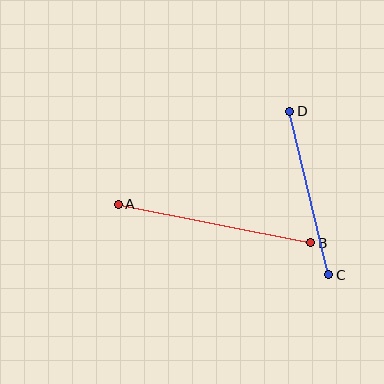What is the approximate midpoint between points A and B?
The midpoint is at approximately (215, 223) pixels.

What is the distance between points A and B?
The distance is approximately 196 pixels.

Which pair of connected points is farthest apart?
Points A and B are farthest apart.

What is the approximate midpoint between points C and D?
The midpoint is at approximately (309, 193) pixels.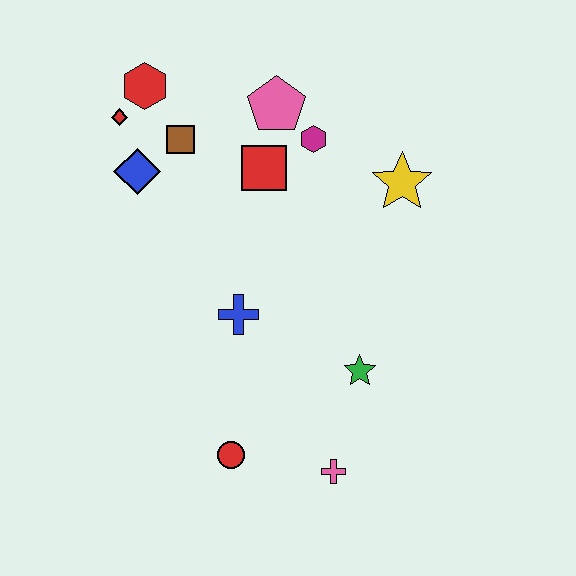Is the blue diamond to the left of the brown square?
Yes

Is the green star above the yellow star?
No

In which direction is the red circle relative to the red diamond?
The red circle is below the red diamond.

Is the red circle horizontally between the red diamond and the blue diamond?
No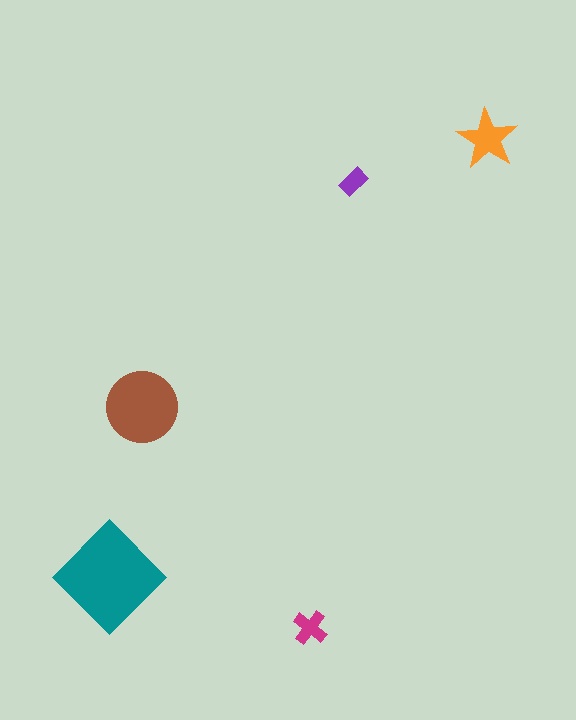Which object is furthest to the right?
The orange star is rightmost.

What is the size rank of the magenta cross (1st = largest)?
4th.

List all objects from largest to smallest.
The teal diamond, the brown circle, the orange star, the magenta cross, the purple rectangle.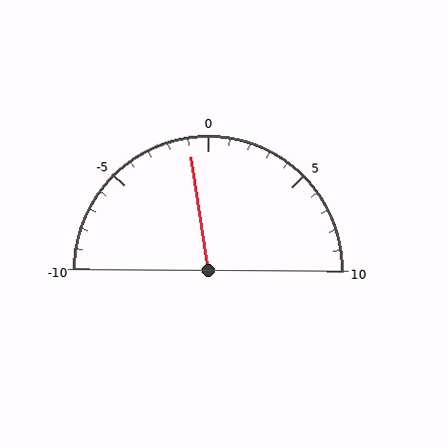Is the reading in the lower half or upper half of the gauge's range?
The reading is in the lower half of the range (-10 to 10).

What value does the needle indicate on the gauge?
The needle indicates approximately -1.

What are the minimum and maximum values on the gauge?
The gauge ranges from -10 to 10.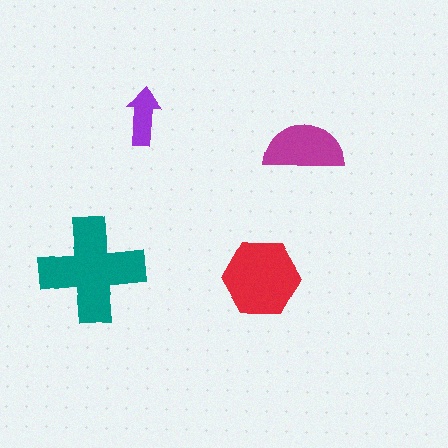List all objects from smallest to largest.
The purple arrow, the magenta semicircle, the red hexagon, the teal cross.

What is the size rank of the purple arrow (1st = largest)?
4th.